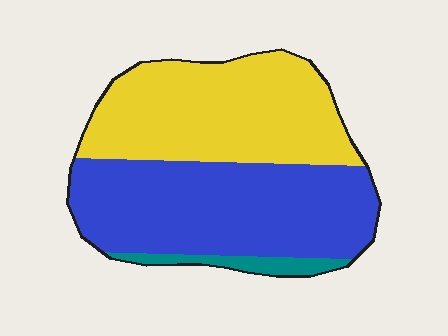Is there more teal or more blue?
Blue.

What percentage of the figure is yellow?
Yellow covers around 45% of the figure.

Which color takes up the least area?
Teal, at roughly 5%.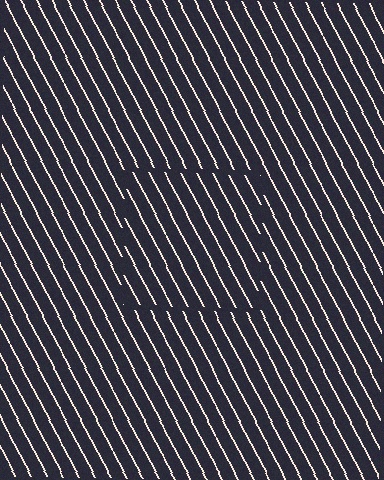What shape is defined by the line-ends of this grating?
An illusory square. The interior of the shape contains the same grating, shifted by half a period — the contour is defined by the phase discontinuity where line-ends from the inner and outer gratings abut.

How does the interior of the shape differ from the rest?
The interior of the shape contains the same grating, shifted by half a period — the contour is defined by the phase discontinuity where line-ends from the inner and outer gratings abut.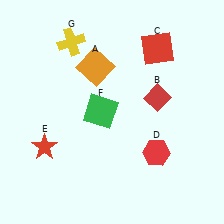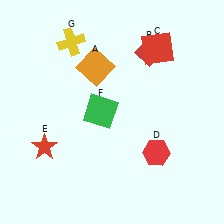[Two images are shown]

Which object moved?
The red diamond (B) moved up.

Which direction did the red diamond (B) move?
The red diamond (B) moved up.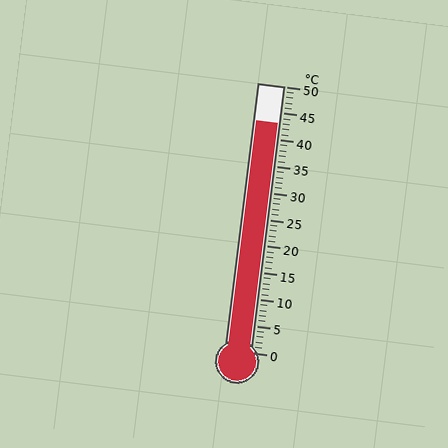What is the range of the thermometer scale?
The thermometer scale ranges from 0°C to 50°C.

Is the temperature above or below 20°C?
The temperature is above 20°C.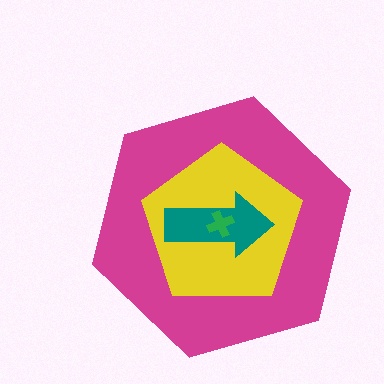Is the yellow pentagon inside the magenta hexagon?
Yes.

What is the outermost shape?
The magenta hexagon.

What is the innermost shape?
The green cross.